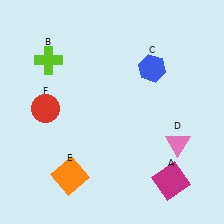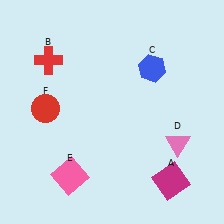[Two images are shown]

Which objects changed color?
B changed from lime to red. E changed from orange to pink.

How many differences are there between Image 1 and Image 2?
There are 2 differences between the two images.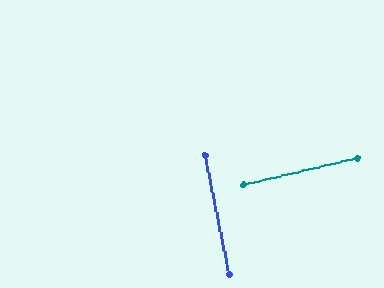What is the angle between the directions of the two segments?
Approximately 89 degrees.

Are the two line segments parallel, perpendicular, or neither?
Perpendicular — they meet at approximately 89°.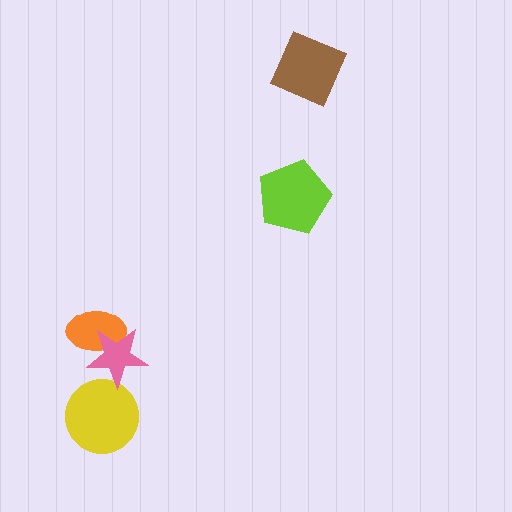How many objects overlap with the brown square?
0 objects overlap with the brown square.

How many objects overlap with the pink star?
2 objects overlap with the pink star.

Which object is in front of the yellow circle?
The pink star is in front of the yellow circle.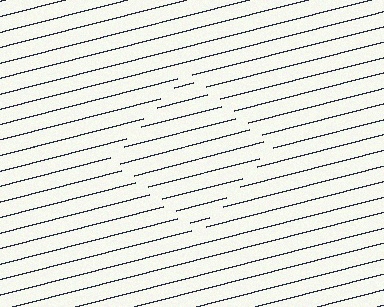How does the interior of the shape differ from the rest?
The interior of the shape contains the same grating, shifted by half a period — the contour is defined by the phase discontinuity where line-ends from the inner and outer gratings abut.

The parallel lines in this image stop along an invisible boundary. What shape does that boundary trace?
An illusory square. The interior of the shape contains the same grating, shifted by half a period — the contour is defined by the phase discontinuity where line-ends from the inner and outer gratings abut.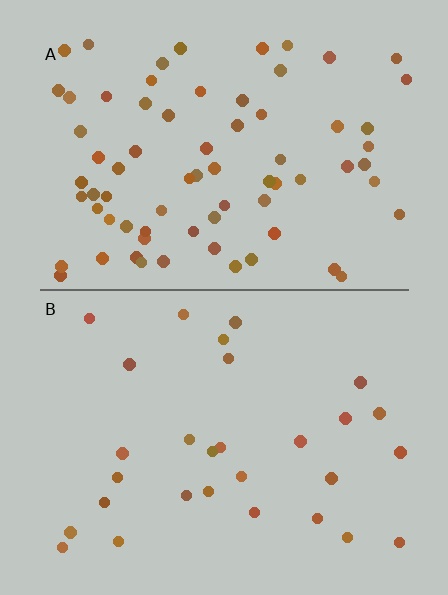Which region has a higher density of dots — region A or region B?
A (the top).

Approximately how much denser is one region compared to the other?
Approximately 2.5× — region A over region B.